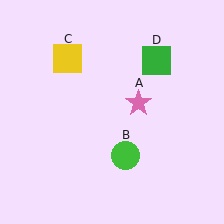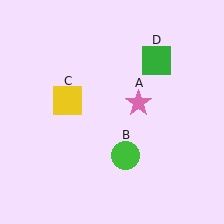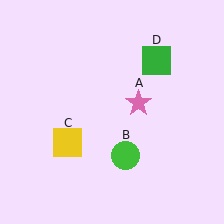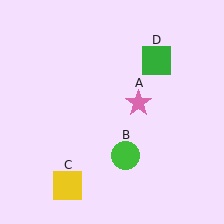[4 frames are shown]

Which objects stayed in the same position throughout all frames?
Pink star (object A) and green circle (object B) and green square (object D) remained stationary.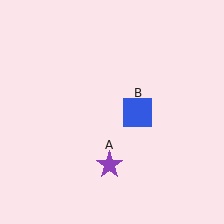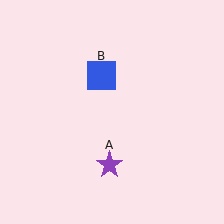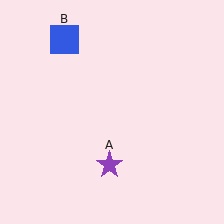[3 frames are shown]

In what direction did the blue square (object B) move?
The blue square (object B) moved up and to the left.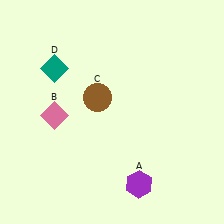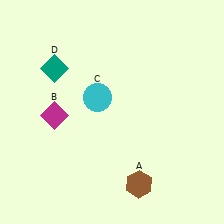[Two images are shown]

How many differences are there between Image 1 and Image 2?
There are 3 differences between the two images.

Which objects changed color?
A changed from purple to brown. B changed from pink to magenta. C changed from brown to cyan.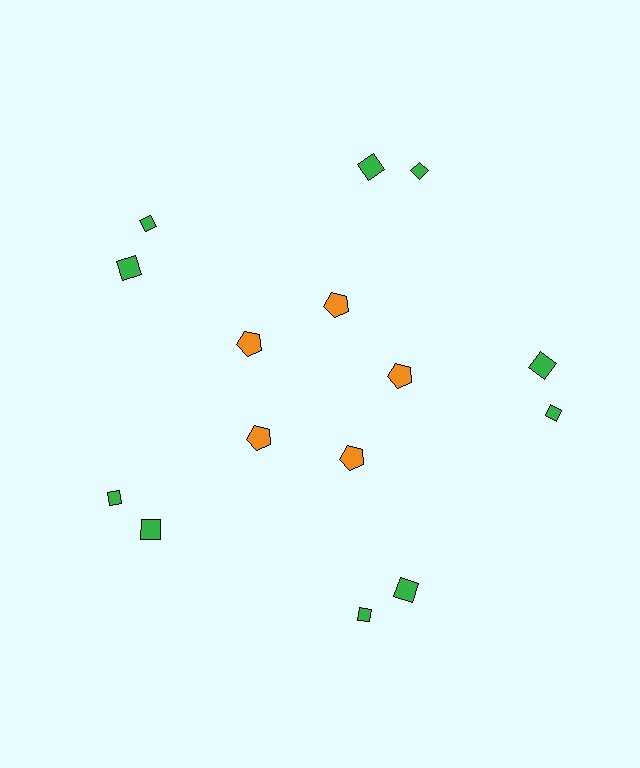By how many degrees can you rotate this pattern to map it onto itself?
The pattern maps onto itself every 72 degrees of rotation.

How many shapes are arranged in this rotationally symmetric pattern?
There are 15 shapes, arranged in 5 groups of 3.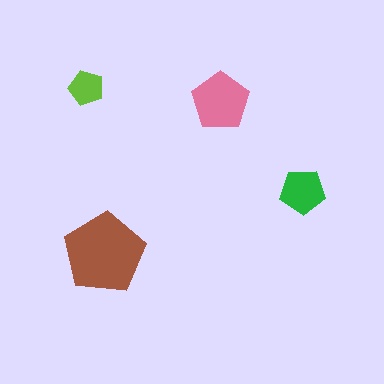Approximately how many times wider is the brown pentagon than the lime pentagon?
About 2.5 times wider.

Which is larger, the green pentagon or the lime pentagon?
The green one.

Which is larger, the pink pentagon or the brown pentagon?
The brown one.